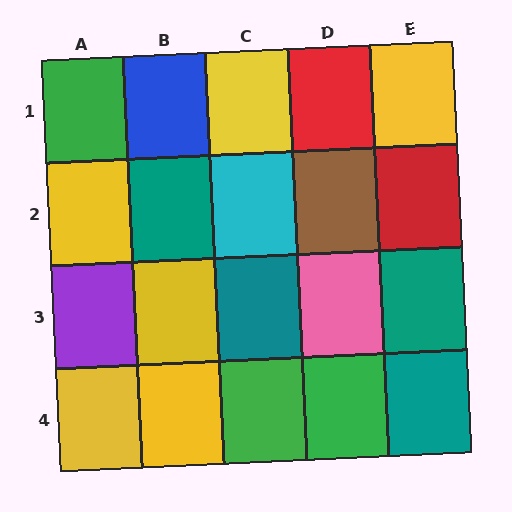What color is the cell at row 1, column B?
Blue.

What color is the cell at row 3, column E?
Teal.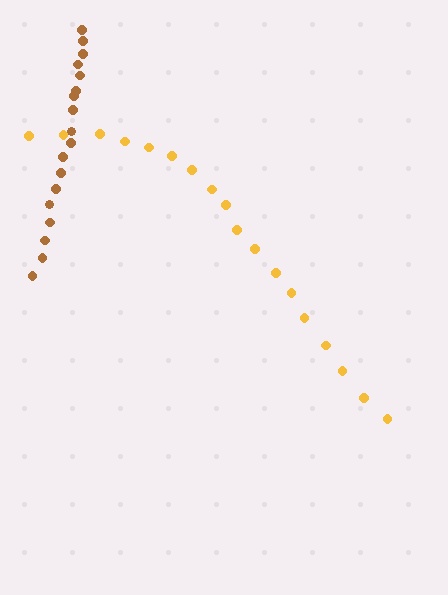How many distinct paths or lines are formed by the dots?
There are 2 distinct paths.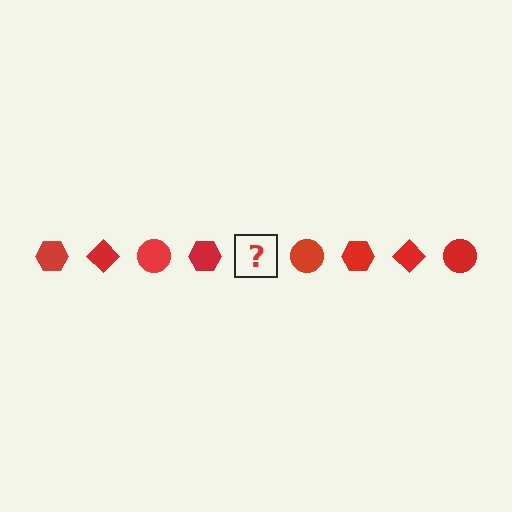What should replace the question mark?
The question mark should be replaced with a red diamond.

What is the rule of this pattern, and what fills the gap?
The rule is that the pattern cycles through hexagon, diamond, circle shapes in red. The gap should be filled with a red diamond.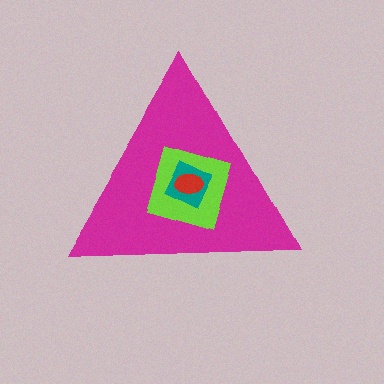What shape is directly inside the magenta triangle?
The lime square.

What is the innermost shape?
The red ellipse.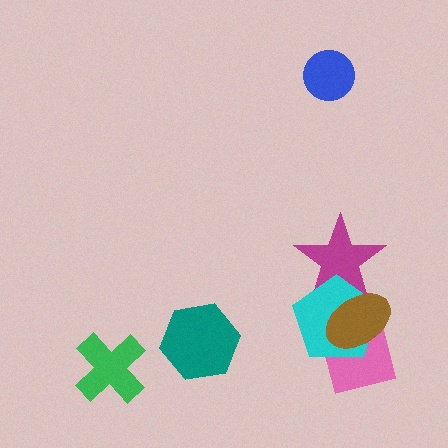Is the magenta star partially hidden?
Yes, it is partially covered by another shape.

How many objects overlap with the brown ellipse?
3 objects overlap with the brown ellipse.